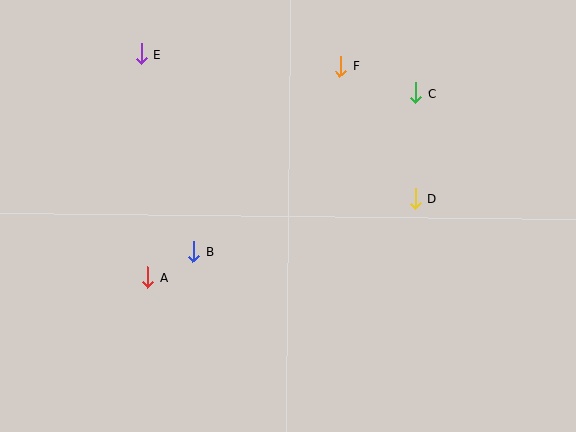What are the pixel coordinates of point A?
Point A is at (148, 277).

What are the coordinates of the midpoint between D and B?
The midpoint between D and B is at (304, 225).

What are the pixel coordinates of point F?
Point F is at (340, 66).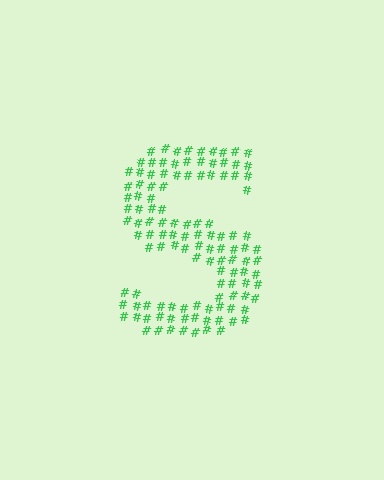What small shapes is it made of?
It is made of small hash symbols.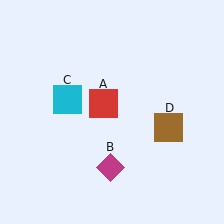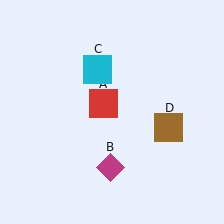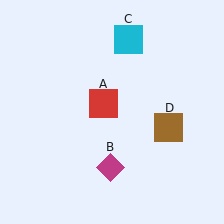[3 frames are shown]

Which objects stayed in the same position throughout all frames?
Red square (object A) and magenta diamond (object B) and brown square (object D) remained stationary.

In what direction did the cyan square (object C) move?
The cyan square (object C) moved up and to the right.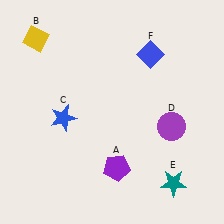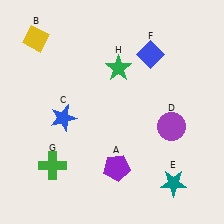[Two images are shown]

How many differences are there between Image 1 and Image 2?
There are 2 differences between the two images.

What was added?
A green cross (G), a green star (H) were added in Image 2.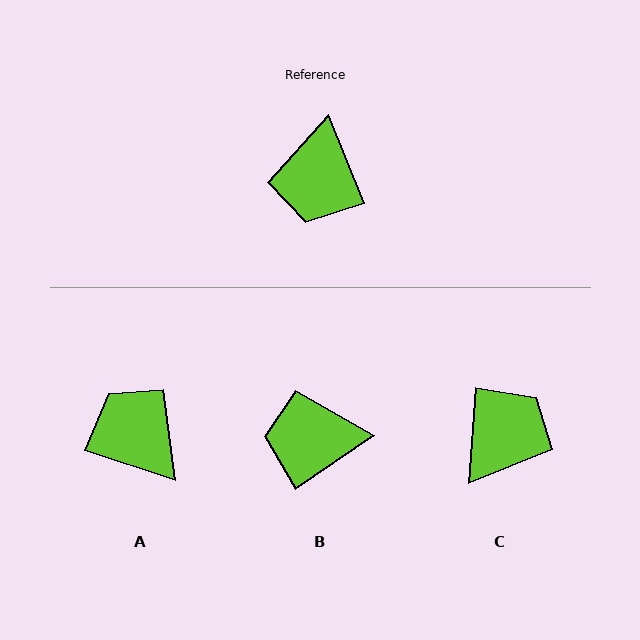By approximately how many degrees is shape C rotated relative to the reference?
Approximately 154 degrees counter-clockwise.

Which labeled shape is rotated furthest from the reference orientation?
C, about 154 degrees away.